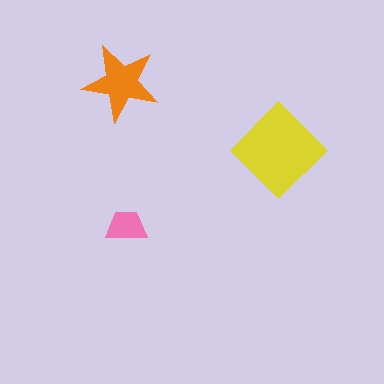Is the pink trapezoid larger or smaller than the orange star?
Smaller.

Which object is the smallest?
The pink trapezoid.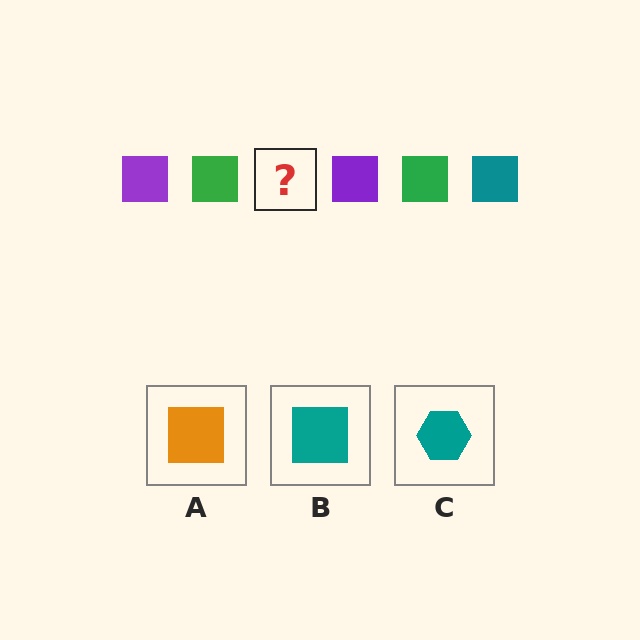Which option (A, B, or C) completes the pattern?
B.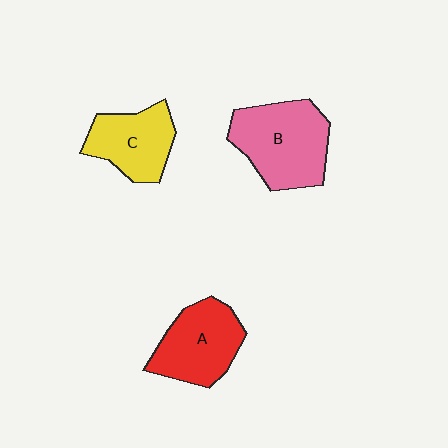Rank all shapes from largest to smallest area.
From largest to smallest: B (pink), A (red), C (yellow).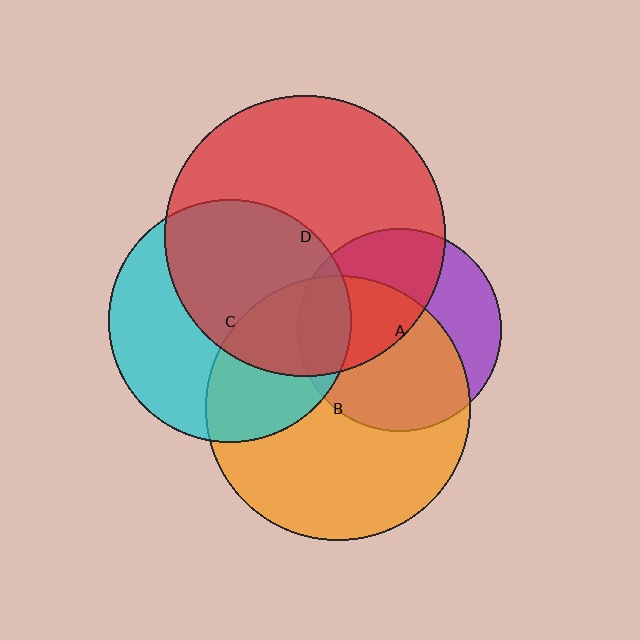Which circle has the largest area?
Circle D (red).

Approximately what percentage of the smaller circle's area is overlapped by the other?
Approximately 60%.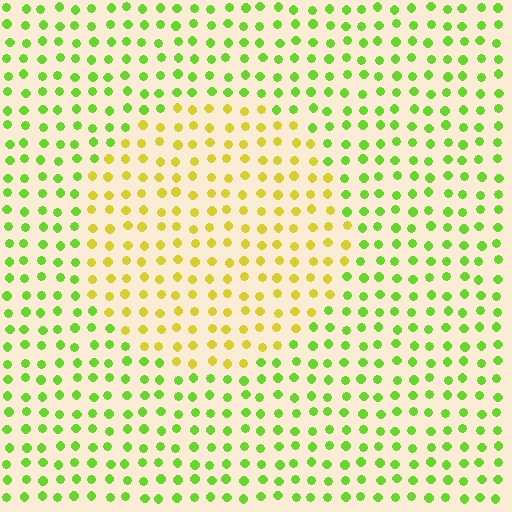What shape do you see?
I see a circle.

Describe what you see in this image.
The image is filled with small lime elements in a uniform arrangement. A circle-shaped region is visible where the elements are tinted to a slightly different hue, forming a subtle color boundary.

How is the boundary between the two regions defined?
The boundary is defined purely by a slight shift in hue (about 42 degrees). Spacing, size, and orientation are identical on both sides.